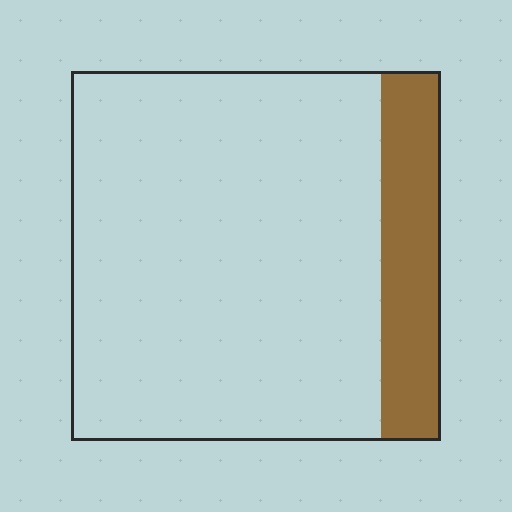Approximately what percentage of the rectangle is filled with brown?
Approximately 15%.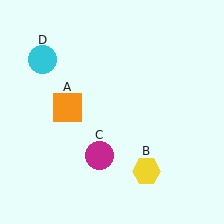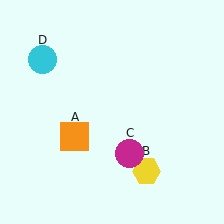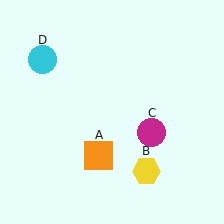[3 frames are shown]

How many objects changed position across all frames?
2 objects changed position: orange square (object A), magenta circle (object C).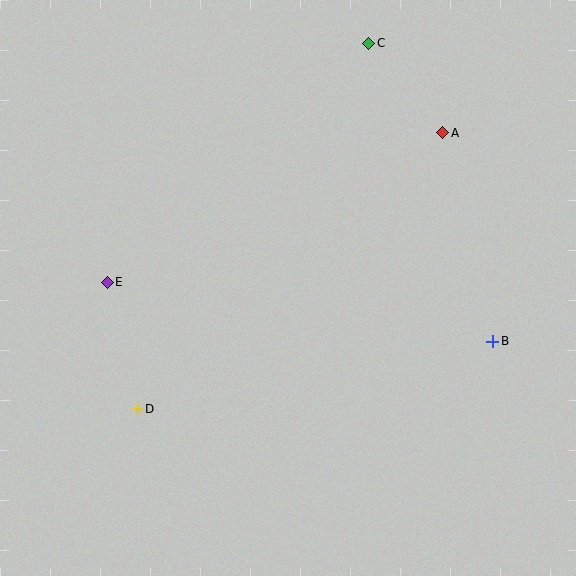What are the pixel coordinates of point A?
Point A is at (443, 133).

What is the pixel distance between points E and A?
The distance between E and A is 367 pixels.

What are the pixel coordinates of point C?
Point C is at (369, 43).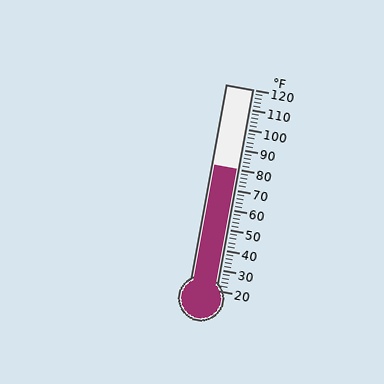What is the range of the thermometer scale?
The thermometer scale ranges from 20°F to 120°F.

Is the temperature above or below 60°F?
The temperature is above 60°F.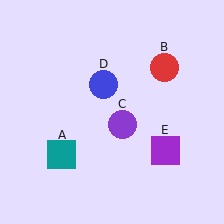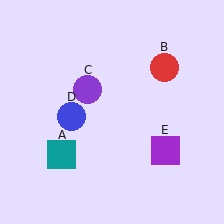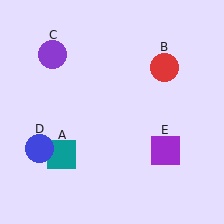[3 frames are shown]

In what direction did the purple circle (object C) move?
The purple circle (object C) moved up and to the left.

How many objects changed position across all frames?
2 objects changed position: purple circle (object C), blue circle (object D).